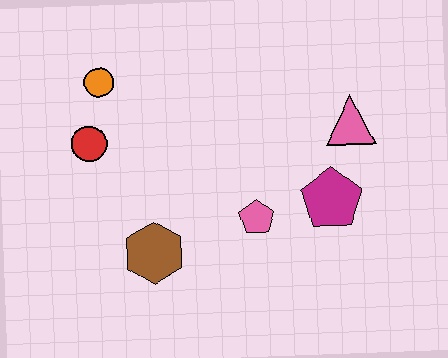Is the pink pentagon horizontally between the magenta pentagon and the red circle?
Yes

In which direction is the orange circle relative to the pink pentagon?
The orange circle is to the left of the pink pentagon.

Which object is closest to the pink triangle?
The magenta pentagon is closest to the pink triangle.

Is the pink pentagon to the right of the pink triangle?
No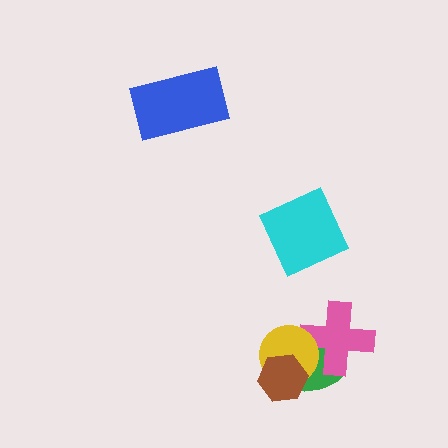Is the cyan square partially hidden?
No, no other shape covers it.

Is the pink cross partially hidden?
Yes, it is partially covered by another shape.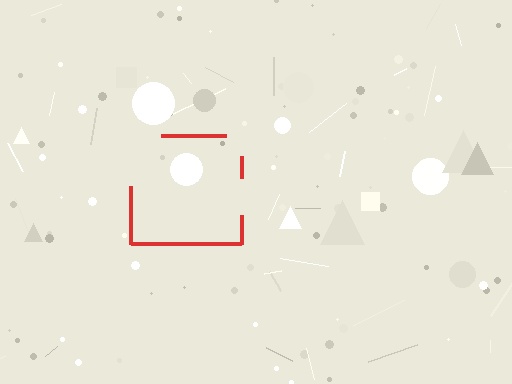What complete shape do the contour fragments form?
The contour fragments form a square.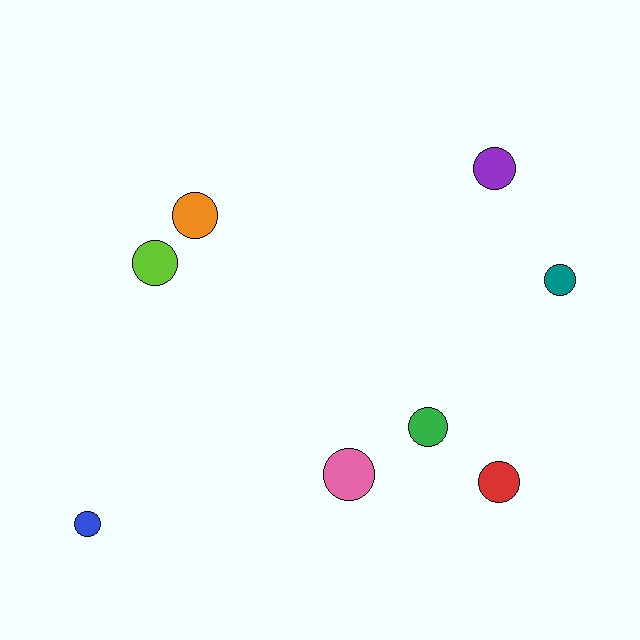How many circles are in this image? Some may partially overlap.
There are 8 circles.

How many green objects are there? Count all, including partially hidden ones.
There is 1 green object.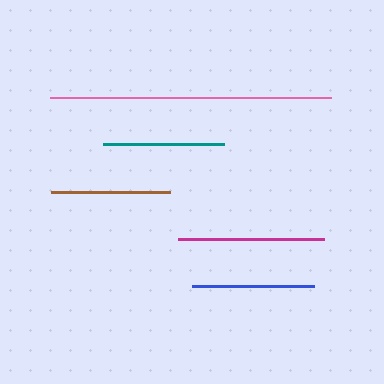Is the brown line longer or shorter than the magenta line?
The magenta line is longer than the brown line.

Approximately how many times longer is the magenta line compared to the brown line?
The magenta line is approximately 1.2 times the length of the brown line.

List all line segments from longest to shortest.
From longest to shortest: pink, magenta, blue, teal, brown.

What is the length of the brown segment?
The brown segment is approximately 118 pixels long.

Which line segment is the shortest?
The brown line is the shortest at approximately 118 pixels.